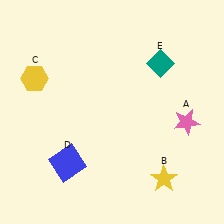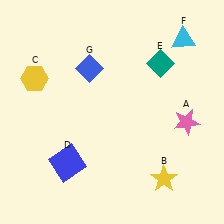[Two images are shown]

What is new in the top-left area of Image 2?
A blue diamond (G) was added in the top-left area of Image 2.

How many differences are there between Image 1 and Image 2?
There are 2 differences between the two images.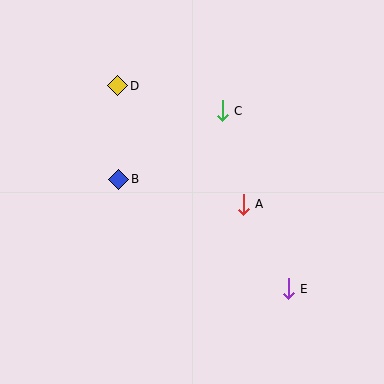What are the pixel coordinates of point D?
Point D is at (118, 86).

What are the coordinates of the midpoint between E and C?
The midpoint between E and C is at (255, 200).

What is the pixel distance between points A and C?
The distance between A and C is 96 pixels.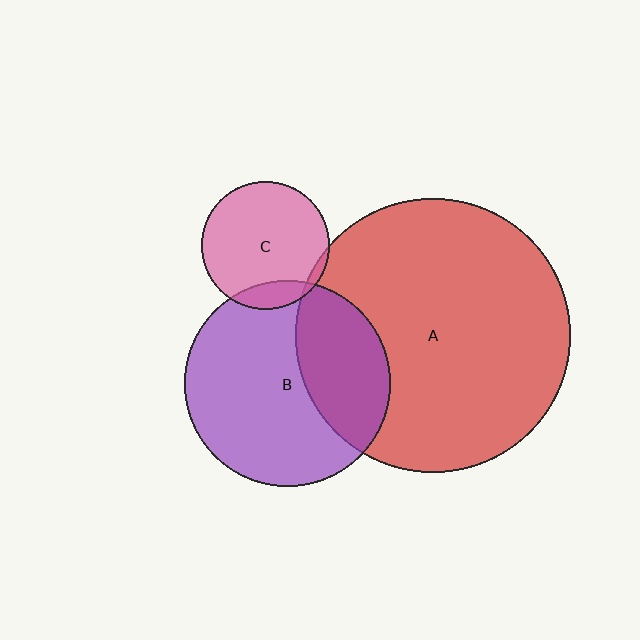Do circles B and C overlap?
Yes.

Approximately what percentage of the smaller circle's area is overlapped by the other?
Approximately 15%.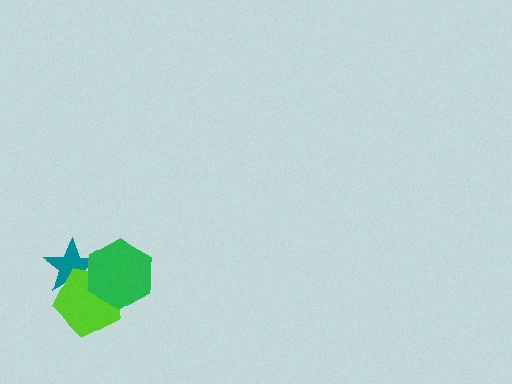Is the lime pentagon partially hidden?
Yes, it is partially covered by another shape.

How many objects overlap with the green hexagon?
2 objects overlap with the green hexagon.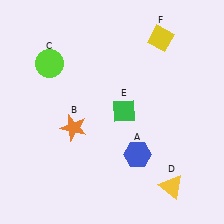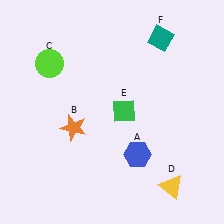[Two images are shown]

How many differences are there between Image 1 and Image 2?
There is 1 difference between the two images.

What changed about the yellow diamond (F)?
In Image 1, F is yellow. In Image 2, it changed to teal.